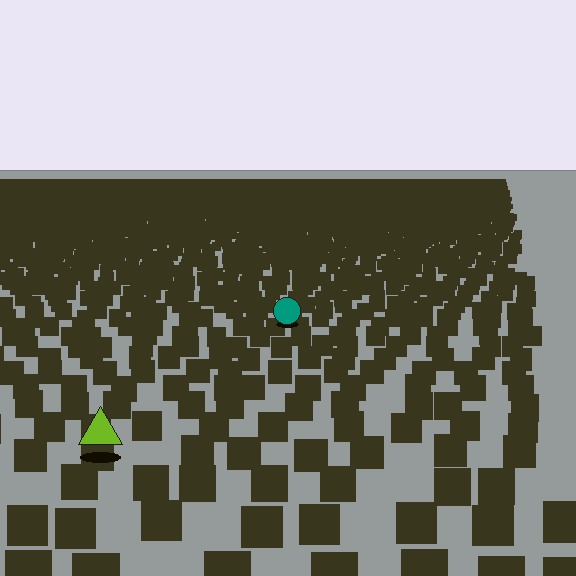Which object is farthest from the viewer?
The teal circle is farthest from the viewer. It appears smaller and the ground texture around it is denser.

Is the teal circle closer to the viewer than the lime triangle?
No. The lime triangle is closer — you can tell from the texture gradient: the ground texture is coarser near it.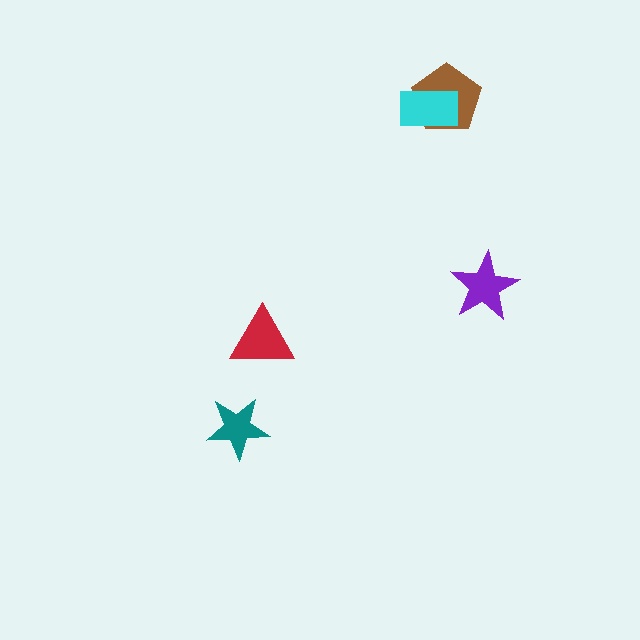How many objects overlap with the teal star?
0 objects overlap with the teal star.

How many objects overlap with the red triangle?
0 objects overlap with the red triangle.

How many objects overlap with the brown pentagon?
1 object overlaps with the brown pentagon.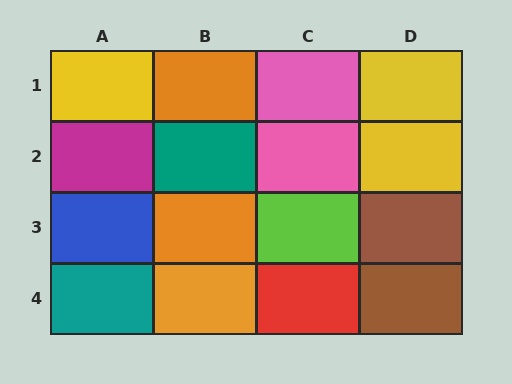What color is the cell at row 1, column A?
Yellow.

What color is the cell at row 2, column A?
Magenta.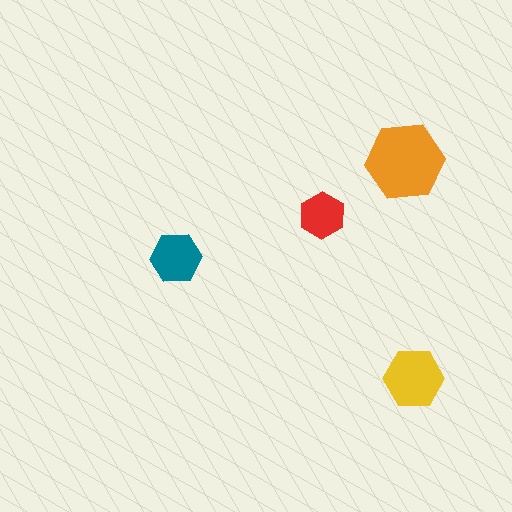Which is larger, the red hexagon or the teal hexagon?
The teal one.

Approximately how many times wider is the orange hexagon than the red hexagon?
About 1.5 times wider.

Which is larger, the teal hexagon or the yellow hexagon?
The yellow one.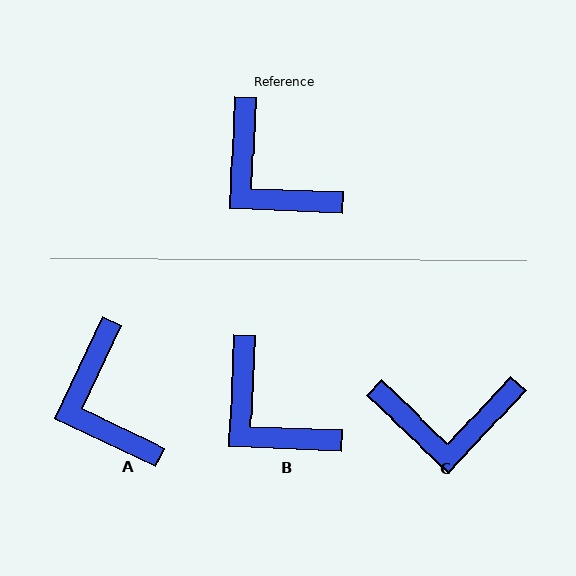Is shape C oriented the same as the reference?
No, it is off by about 49 degrees.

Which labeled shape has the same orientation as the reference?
B.